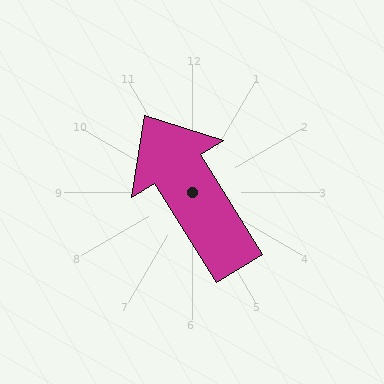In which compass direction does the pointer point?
Northwest.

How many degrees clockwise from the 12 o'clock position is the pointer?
Approximately 328 degrees.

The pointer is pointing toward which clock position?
Roughly 11 o'clock.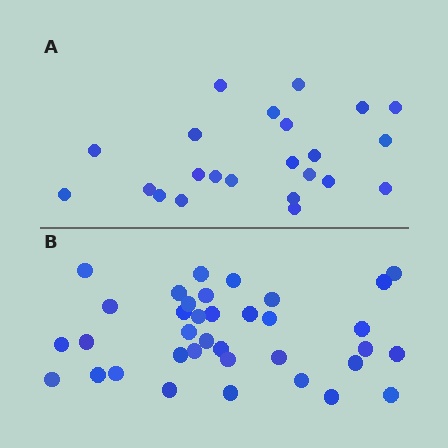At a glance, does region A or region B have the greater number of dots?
Region B (the bottom region) has more dots.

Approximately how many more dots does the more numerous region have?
Region B has approximately 15 more dots than region A.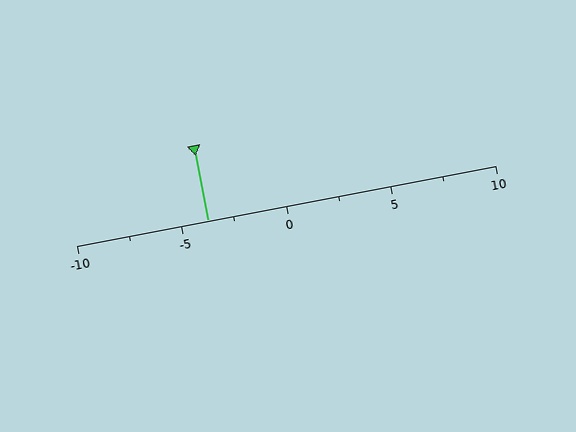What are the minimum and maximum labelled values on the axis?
The axis runs from -10 to 10.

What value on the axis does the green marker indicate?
The marker indicates approximately -3.8.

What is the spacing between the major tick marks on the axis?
The major ticks are spaced 5 apart.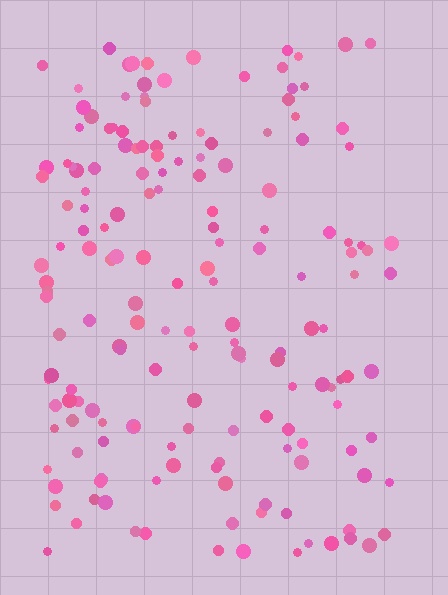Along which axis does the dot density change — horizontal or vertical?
Horizontal.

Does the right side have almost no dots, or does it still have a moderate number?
Still a moderate number, just noticeably fewer than the left.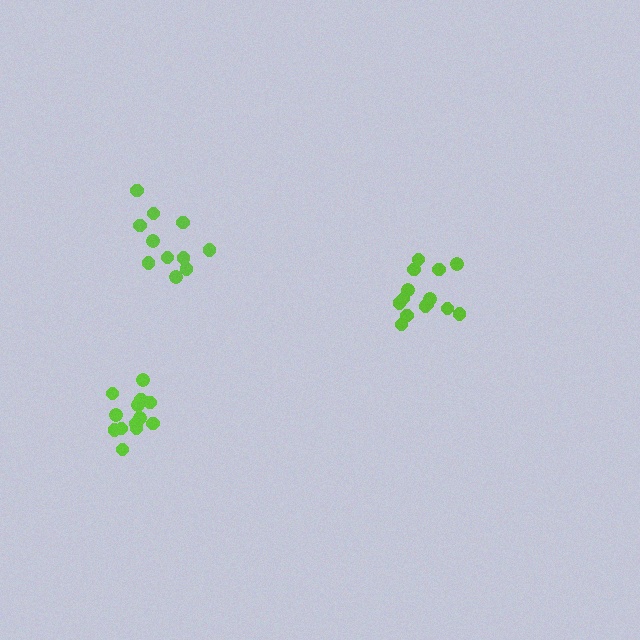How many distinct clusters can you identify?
There are 3 distinct clusters.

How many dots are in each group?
Group 1: 14 dots, Group 2: 11 dots, Group 3: 13 dots (38 total).